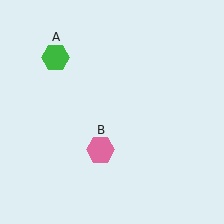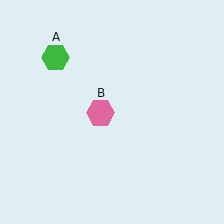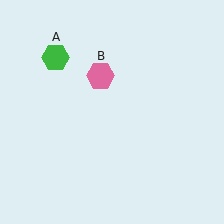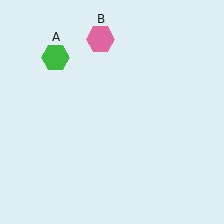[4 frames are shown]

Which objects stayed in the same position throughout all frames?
Green hexagon (object A) remained stationary.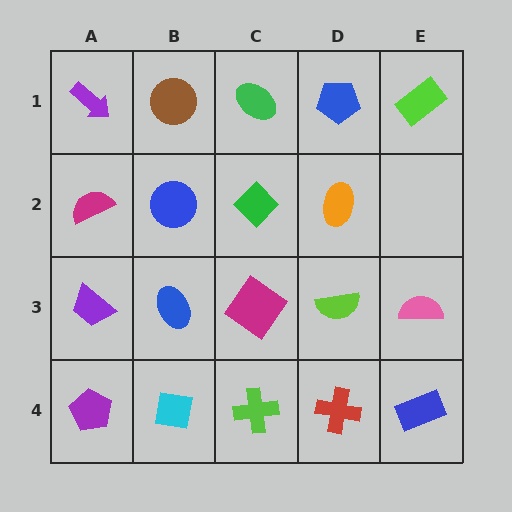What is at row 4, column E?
A blue rectangle.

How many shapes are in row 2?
4 shapes.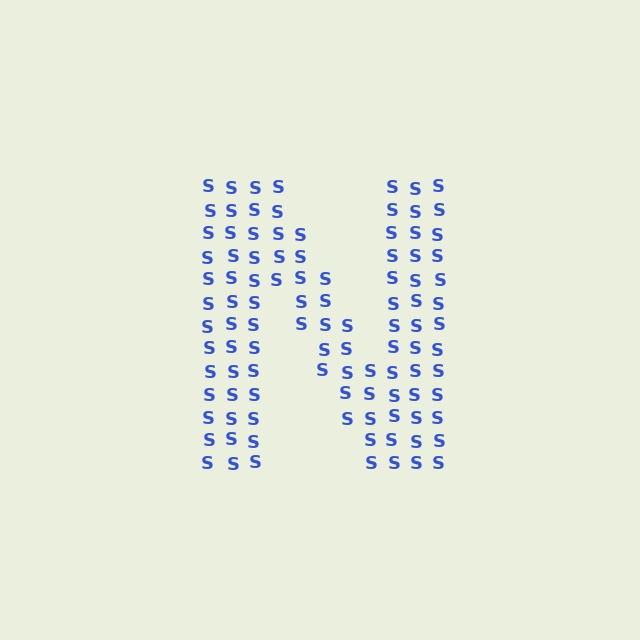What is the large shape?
The large shape is the letter N.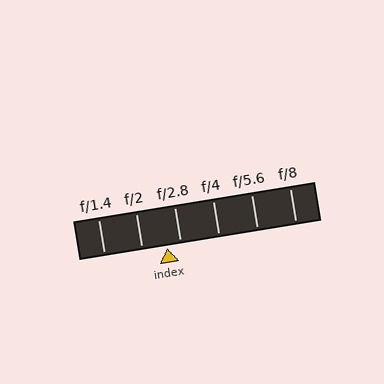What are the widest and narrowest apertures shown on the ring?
The widest aperture shown is f/1.4 and the narrowest is f/8.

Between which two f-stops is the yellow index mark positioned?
The index mark is between f/2 and f/2.8.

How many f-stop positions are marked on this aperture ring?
There are 6 f-stop positions marked.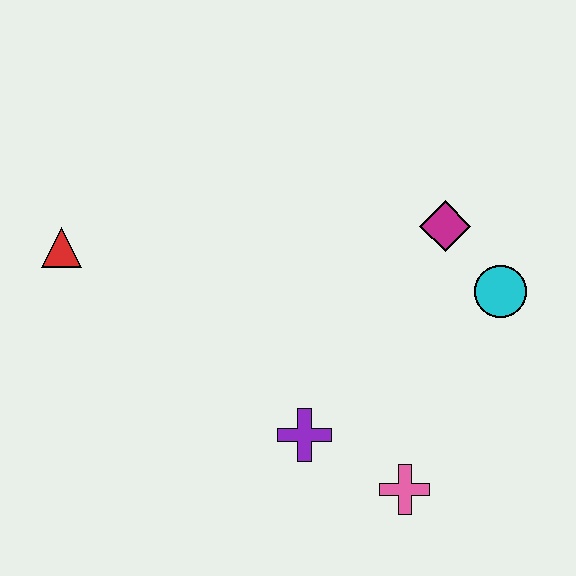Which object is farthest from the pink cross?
The red triangle is farthest from the pink cross.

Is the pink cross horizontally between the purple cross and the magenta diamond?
Yes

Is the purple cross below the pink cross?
No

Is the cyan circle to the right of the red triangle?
Yes